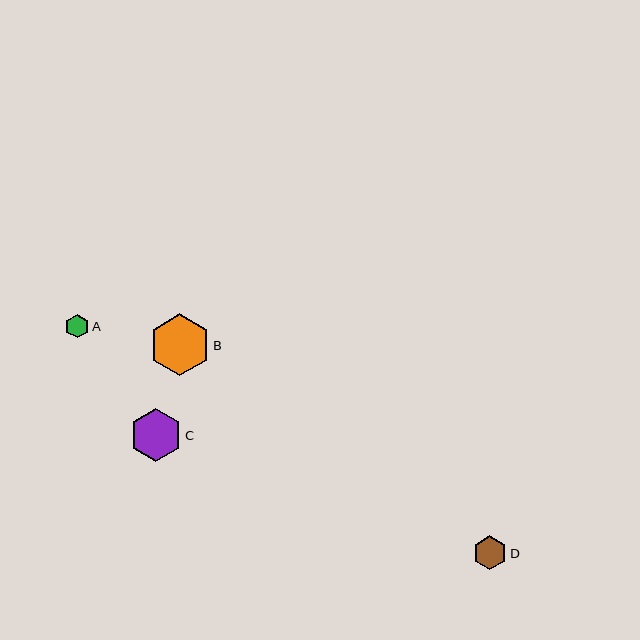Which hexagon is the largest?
Hexagon B is the largest with a size of approximately 62 pixels.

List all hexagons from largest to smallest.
From largest to smallest: B, C, D, A.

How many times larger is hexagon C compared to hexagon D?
Hexagon C is approximately 1.5 times the size of hexagon D.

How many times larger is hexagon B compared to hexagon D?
Hexagon B is approximately 1.8 times the size of hexagon D.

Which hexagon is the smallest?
Hexagon A is the smallest with a size of approximately 24 pixels.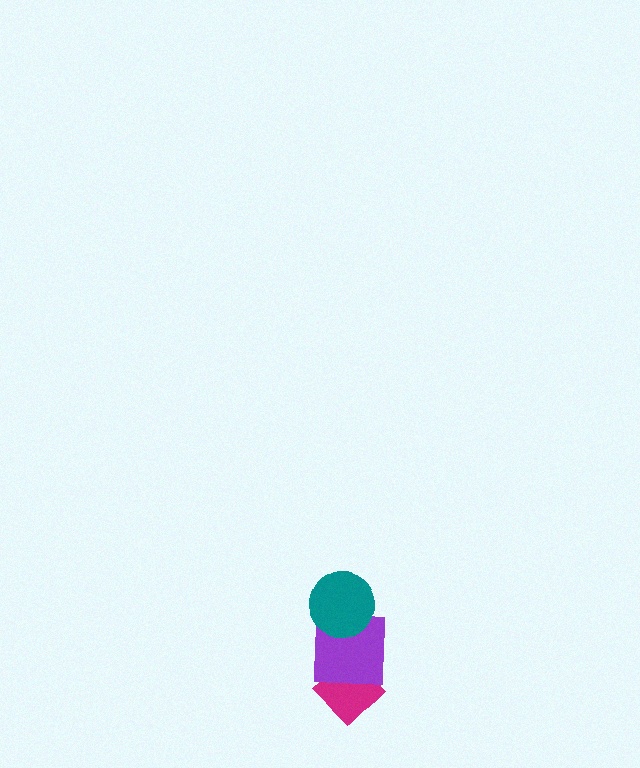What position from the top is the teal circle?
The teal circle is 1st from the top.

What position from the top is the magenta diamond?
The magenta diamond is 3rd from the top.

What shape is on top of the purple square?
The teal circle is on top of the purple square.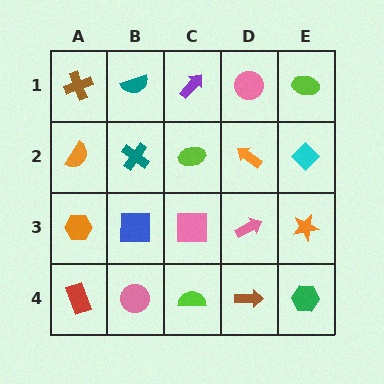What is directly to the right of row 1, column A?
A teal semicircle.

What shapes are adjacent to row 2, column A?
A brown cross (row 1, column A), an orange hexagon (row 3, column A), a teal cross (row 2, column B).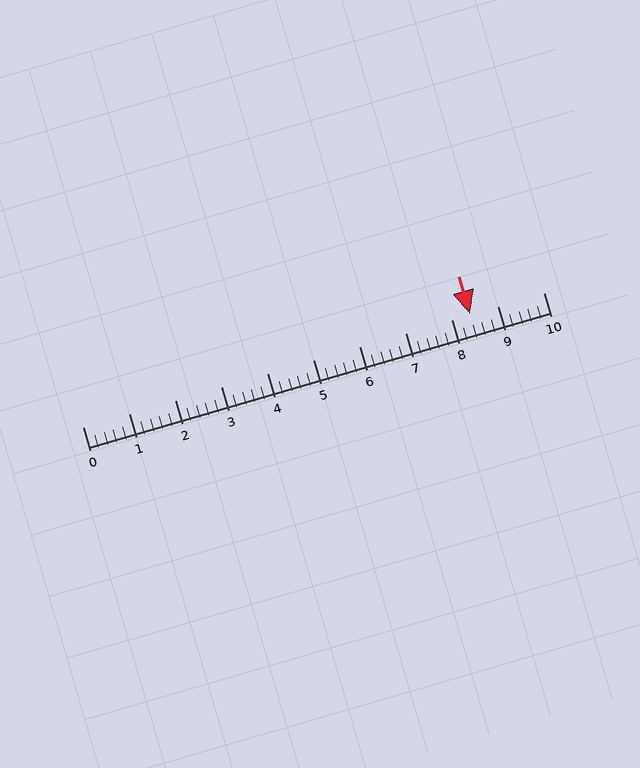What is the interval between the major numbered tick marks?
The major tick marks are spaced 1 units apart.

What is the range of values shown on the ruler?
The ruler shows values from 0 to 10.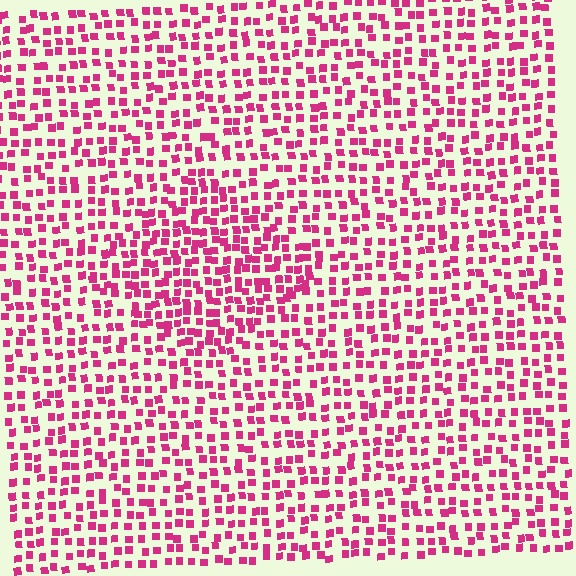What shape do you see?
I see a diamond.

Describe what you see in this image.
The image contains small magenta elements arranged at two different densities. A diamond-shaped region is visible where the elements are more densely packed than the surrounding area.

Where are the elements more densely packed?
The elements are more densely packed inside the diamond boundary.